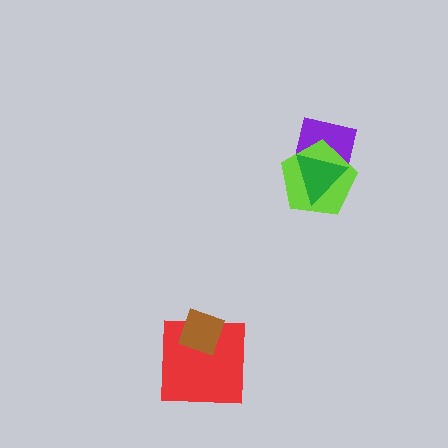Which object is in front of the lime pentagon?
The green triangle is in front of the lime pentagon.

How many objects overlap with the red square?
1 object overlaps with the red square.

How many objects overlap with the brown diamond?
1 object overlaps with the brown diamond.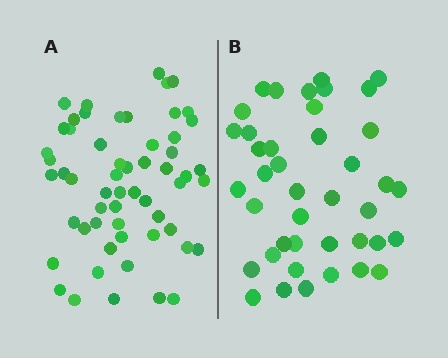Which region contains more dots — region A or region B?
Region A (the left region) has more dots.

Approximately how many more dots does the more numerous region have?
Region A has approximately 15 more dots than region B.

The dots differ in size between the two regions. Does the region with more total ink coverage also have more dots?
No. Region B has more total ink coverage because its dots are larger, but region A actually contains more individual dots. Total area can be misleading — the number of items is what matters here.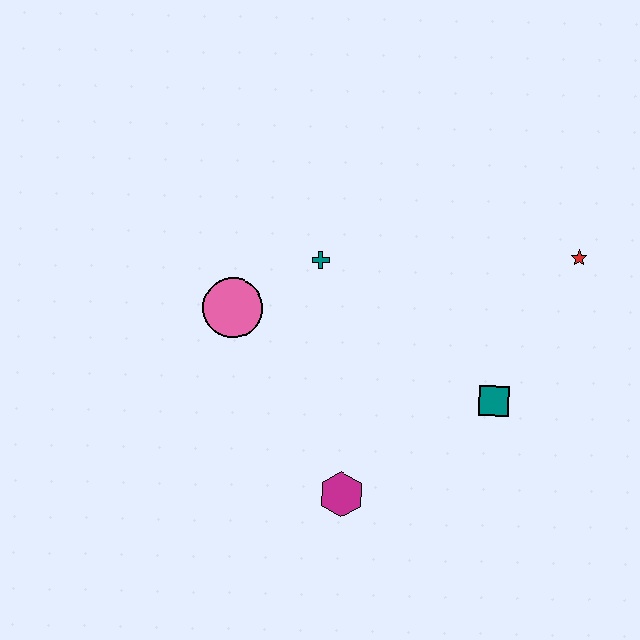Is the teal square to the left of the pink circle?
No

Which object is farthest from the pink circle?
The red star is farthest from the pink circle.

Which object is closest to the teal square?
The red star is closest to the teal square.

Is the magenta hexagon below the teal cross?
Yes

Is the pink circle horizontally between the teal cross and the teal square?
No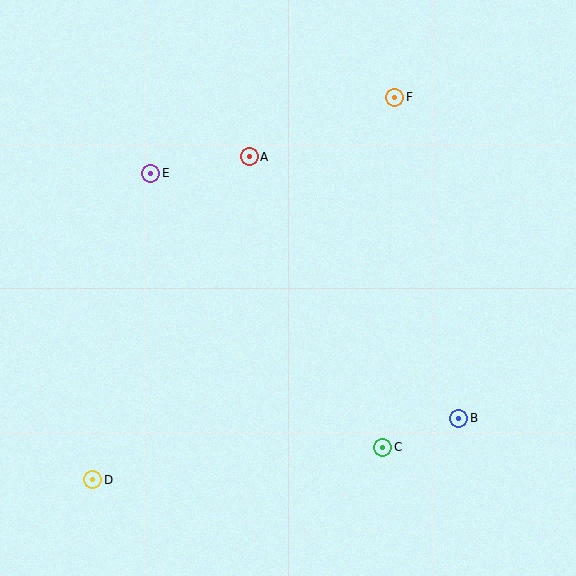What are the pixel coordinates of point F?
Point F is at (395, 97).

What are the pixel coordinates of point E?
Point E is at (151, 173).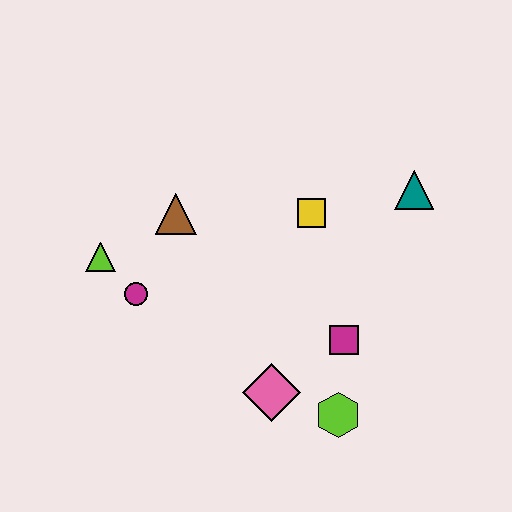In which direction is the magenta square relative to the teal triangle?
The magenta square is below the teal triangle.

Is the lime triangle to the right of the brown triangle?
No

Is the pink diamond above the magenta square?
No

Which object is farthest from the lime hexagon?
The lime triangle is farthest from the lime hexagon.